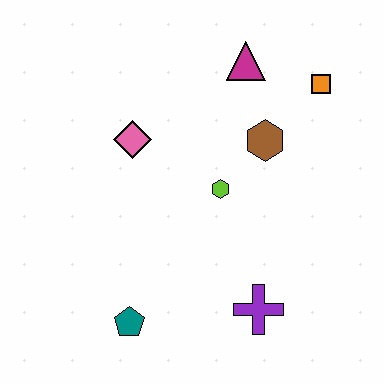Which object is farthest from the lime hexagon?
The teal pentagon is farthest from the lime hexagon.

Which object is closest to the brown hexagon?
The lime hexagon is closest to the brown hexagon.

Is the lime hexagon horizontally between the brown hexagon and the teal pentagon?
Yes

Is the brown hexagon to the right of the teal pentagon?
Yes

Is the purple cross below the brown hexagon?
Yes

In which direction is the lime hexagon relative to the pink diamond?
The lime hexagon is to the right of the pink diamond.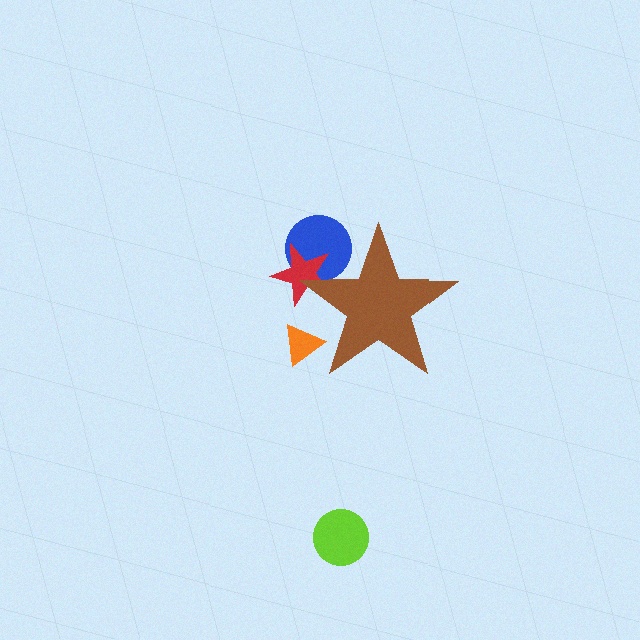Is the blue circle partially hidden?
Yes, the blue circle is partially hidden behind the brown star.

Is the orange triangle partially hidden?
Yes, the orange triangle is partially hidden behind the brown star.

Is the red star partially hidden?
Yes, the red star is partially hidden behind the brown star.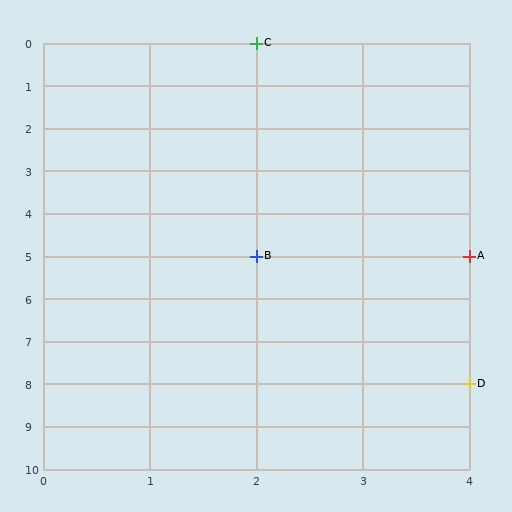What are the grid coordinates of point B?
Point B is at grid coordinates (2, 5).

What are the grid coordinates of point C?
Point C is at grid coordinates (2, 0).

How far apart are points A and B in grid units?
Points A and B are 2 columns apart.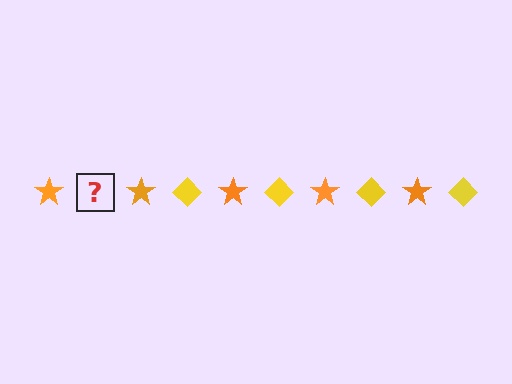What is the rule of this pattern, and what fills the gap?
The rule is that the pattern alternates between orange star and yellow diamond. The gap should be filled with a yellow diamond.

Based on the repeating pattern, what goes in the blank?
The blank should be a yellow diamond.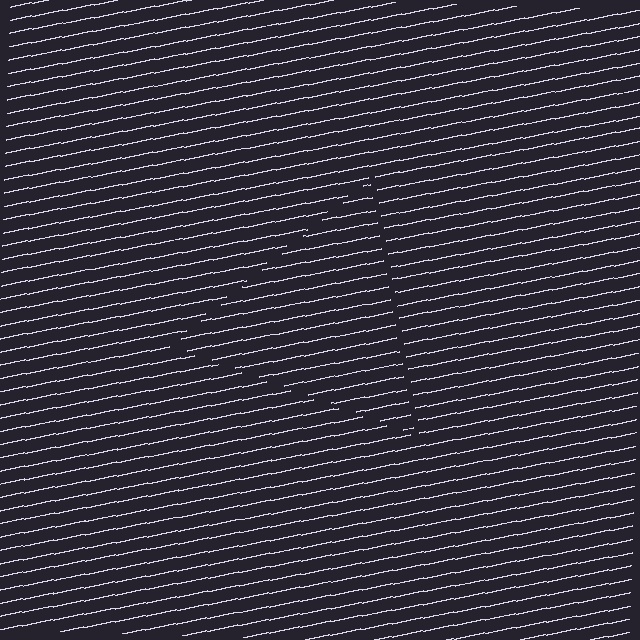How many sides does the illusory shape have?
3 sides — the line-ends trace a triangle.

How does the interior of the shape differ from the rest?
The interior of the shape contains the same grating, shifted by half a period — the contour is defined by the phase discontinuity where line-ends from the inner and outer gratings abut.